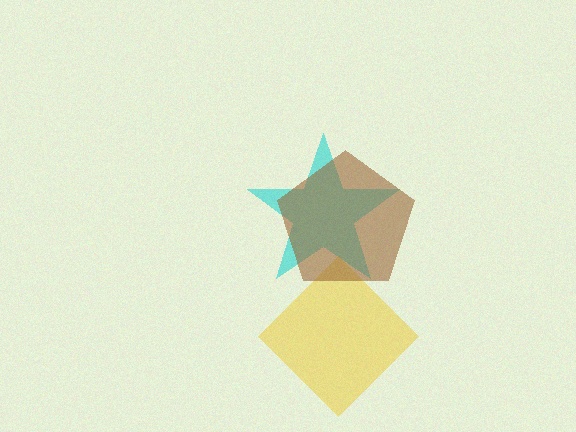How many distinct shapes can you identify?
There are 3 distinct shapes: a cyan star, a yellow diamond, a brown pentagon.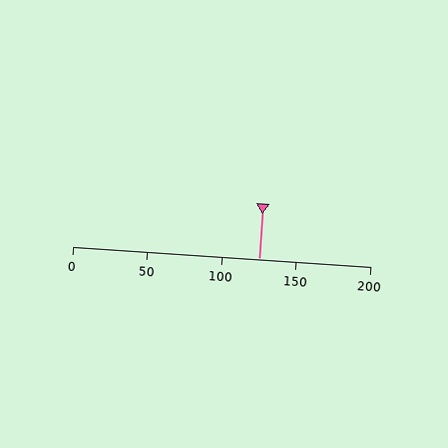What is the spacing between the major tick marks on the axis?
The major ticks are spaced 50 apart.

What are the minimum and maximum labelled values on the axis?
The axis runs from 0 to 200.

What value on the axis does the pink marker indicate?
The marker indicates approximately 125.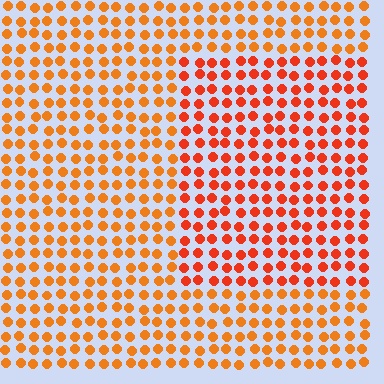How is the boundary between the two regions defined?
The boundary is defined purely by a slight shift in hue (about 21 degrees). Spacing, size, and orientation are identical on both sides.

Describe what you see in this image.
The image is filled with small orange elements in a uniform arrangement. A rectangle-shaped region is visible where the elements are tinted to a slightly different hue, forming a subtle color boundary.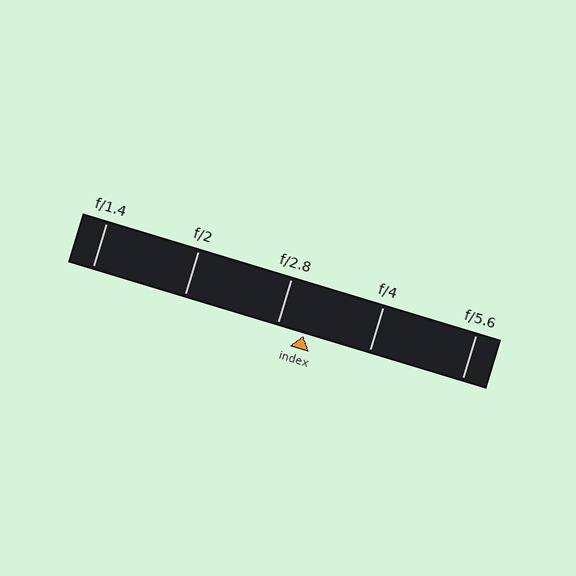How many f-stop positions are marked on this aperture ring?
There are 5 f-stop positions marked.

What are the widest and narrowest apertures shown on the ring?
The widest aperture shown is f/1.4 and the narrowest is f/5.6.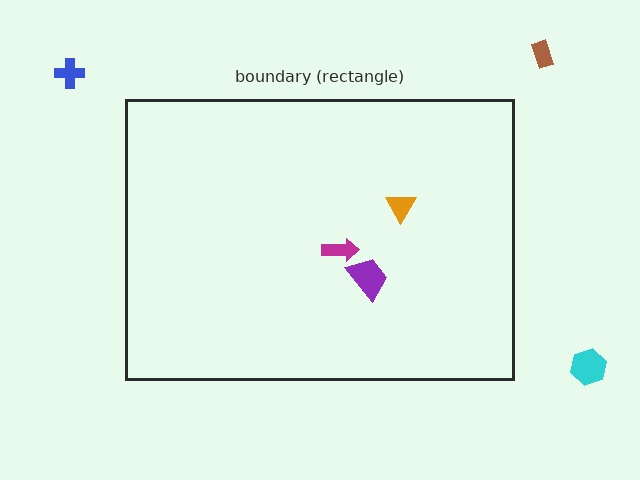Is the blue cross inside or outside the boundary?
Outside.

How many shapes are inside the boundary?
3 inside, 3 outside.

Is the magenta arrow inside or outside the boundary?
Inside.